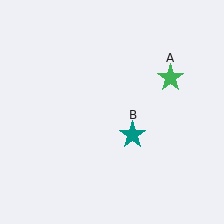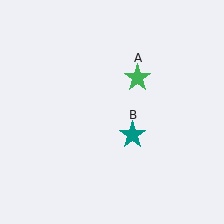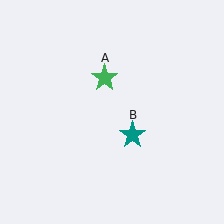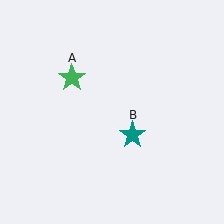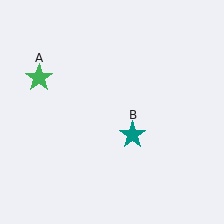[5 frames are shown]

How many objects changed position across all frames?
1 object changed position: green star (object A).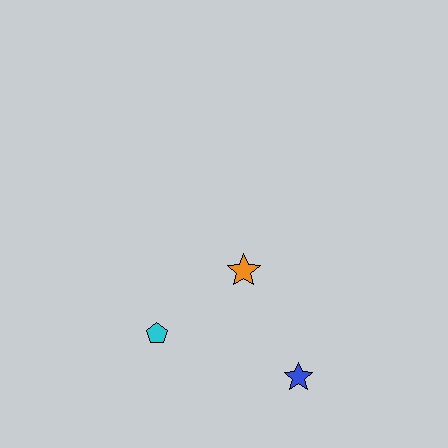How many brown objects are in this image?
There are no brown objects.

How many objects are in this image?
There are 3 objects.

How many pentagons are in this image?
There is 1 pentagon.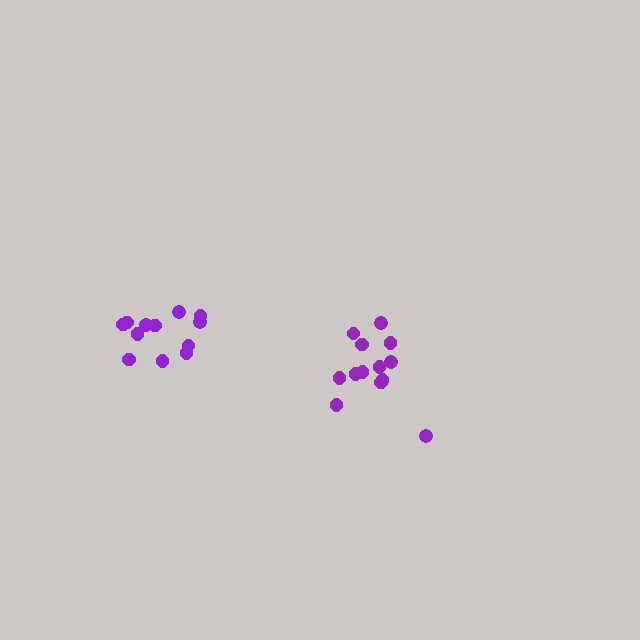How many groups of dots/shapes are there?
There are 2 groups.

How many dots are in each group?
Group 1: 13 dots, Group 2: 12 dots (25 total).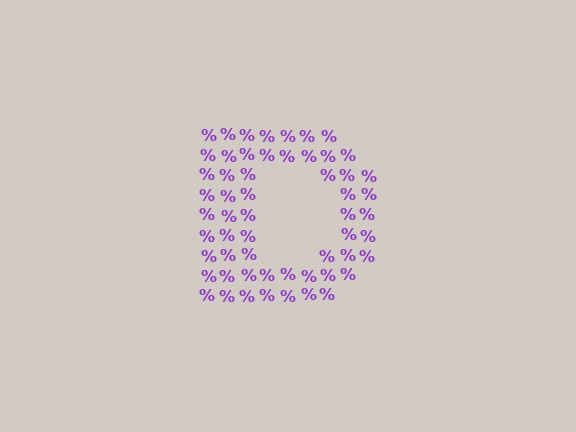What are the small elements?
The small elements are percent signs.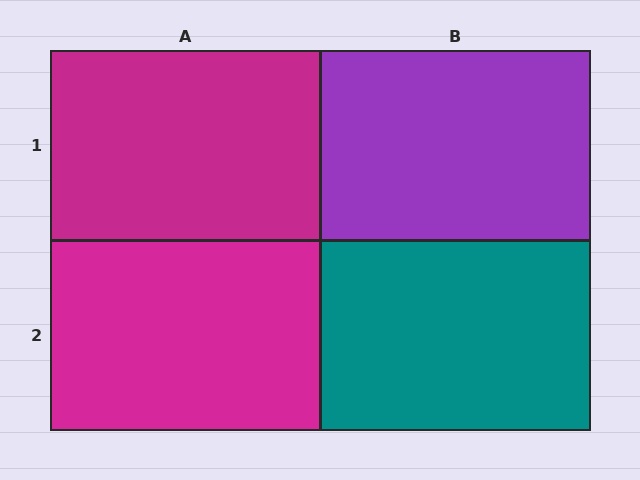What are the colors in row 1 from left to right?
Magenta, purple.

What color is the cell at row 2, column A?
Magenta.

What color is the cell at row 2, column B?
Teal.